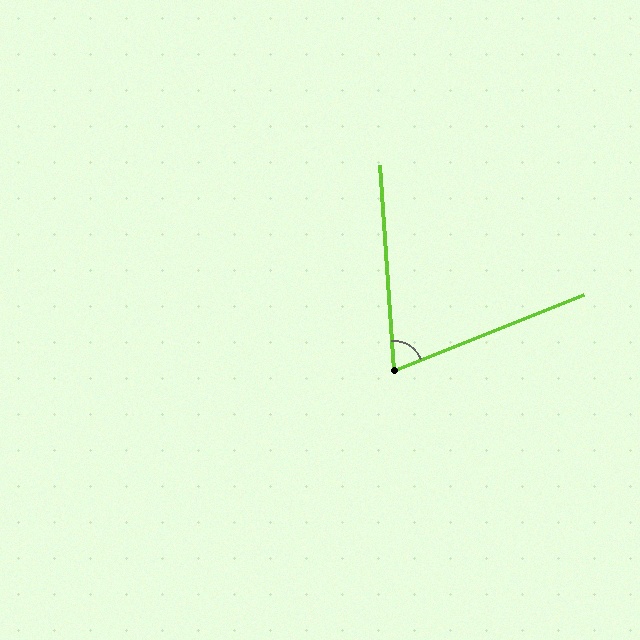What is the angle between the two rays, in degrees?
Approximately 72 degrees.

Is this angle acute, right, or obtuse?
It is acute.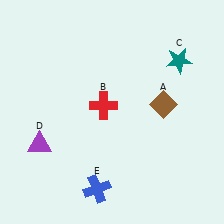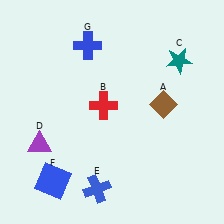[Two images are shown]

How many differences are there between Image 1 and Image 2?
There are 2 differences between the two images.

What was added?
A blue square (F), a blue cross (G) were added in Image 2.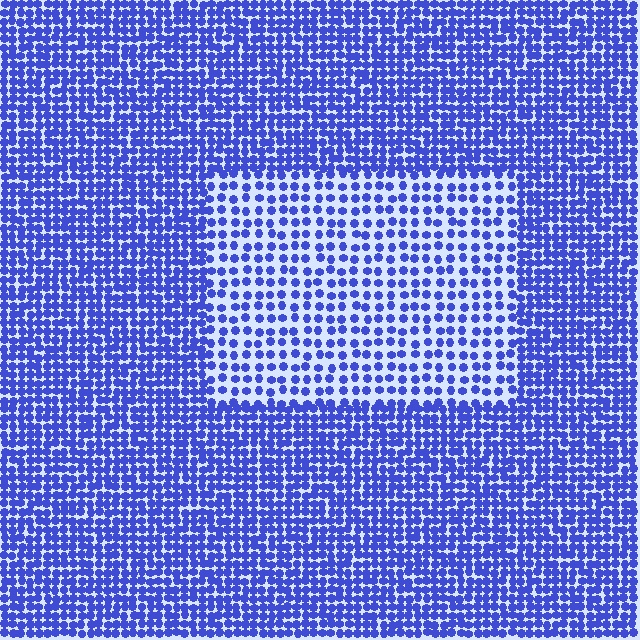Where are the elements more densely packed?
The elements are more densely packed outside the rectangle boundary.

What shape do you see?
I see a rectangle.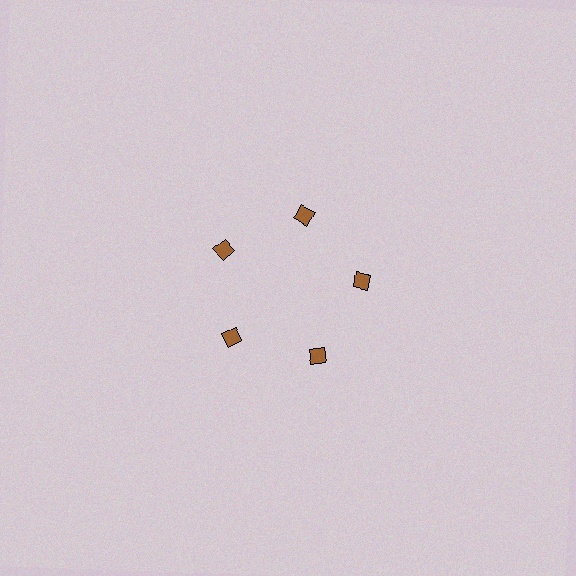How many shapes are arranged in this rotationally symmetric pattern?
There are 5 shapes, arranged in 5 groups of 1.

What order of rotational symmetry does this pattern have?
This pattern has 5-fold rotational symmetry.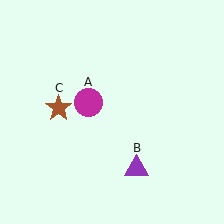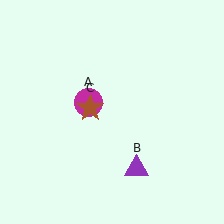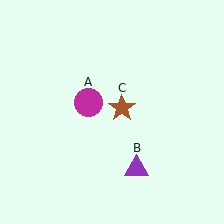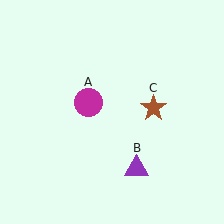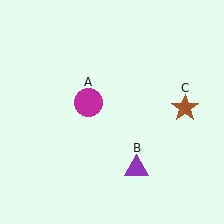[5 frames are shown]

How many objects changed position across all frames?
1 object changed position: brown star (object C).